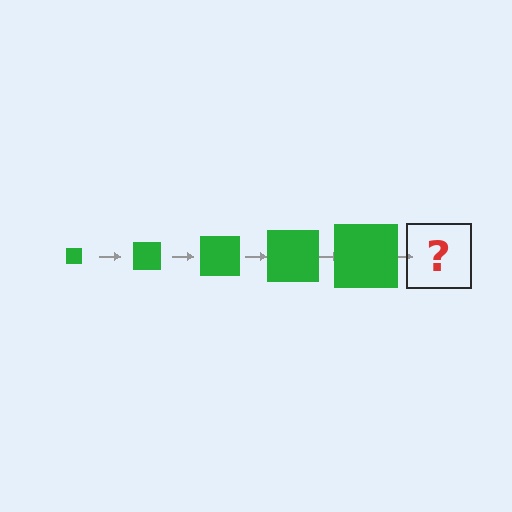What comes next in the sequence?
The next element should be a green square, larger than the previous one.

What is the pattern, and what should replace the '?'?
The pattern is that the square gets progressively larger each step. The '?' should be a green square, larger than the previous one.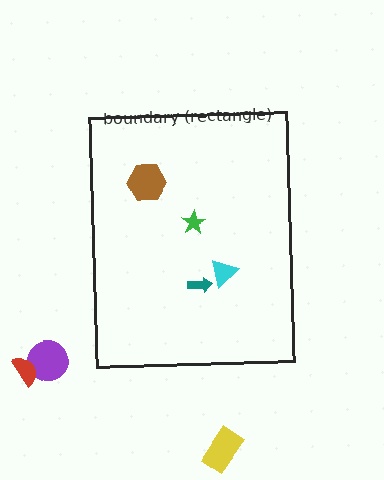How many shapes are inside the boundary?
4 inside, 3 outside.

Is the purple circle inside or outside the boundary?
Outside.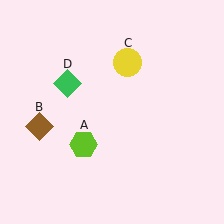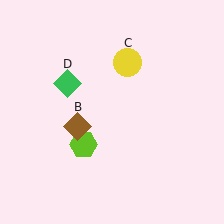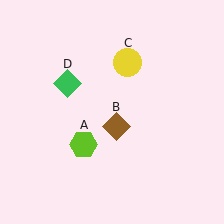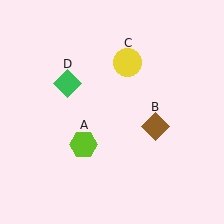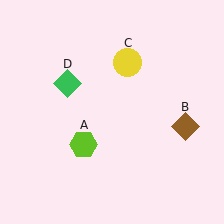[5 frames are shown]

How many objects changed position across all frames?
1 object changed position: brown diamond (object B).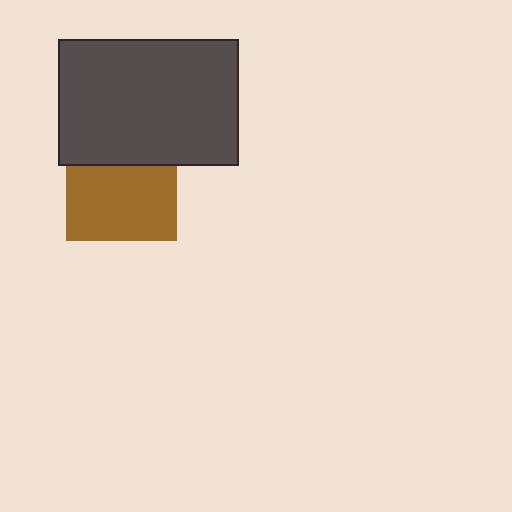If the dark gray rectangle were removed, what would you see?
You would see the complete brown square.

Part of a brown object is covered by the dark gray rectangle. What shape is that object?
It is a square.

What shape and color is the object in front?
The object in front is a dark gray rectangle.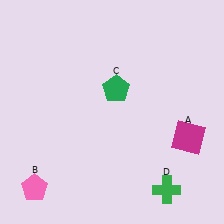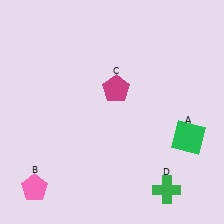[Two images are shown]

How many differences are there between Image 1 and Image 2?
There are 2 differences between the two images.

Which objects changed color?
A changed from magenta to green. C changed from green to magenta.